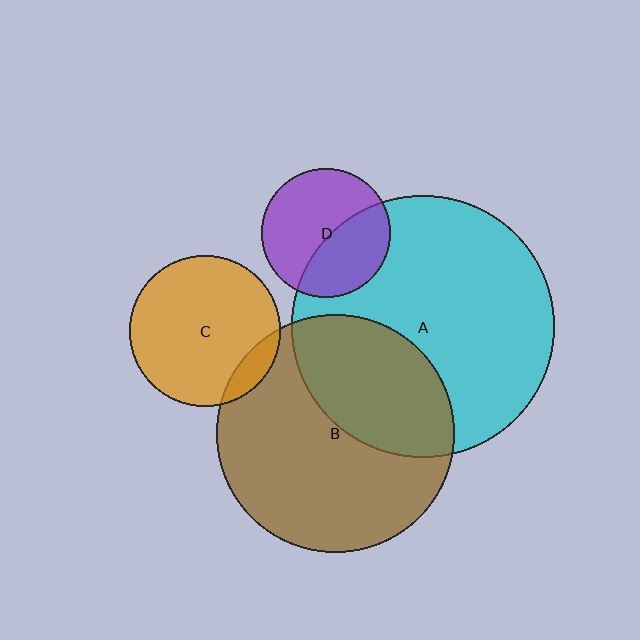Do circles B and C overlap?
Yes.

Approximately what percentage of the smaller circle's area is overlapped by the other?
Approximately 10%.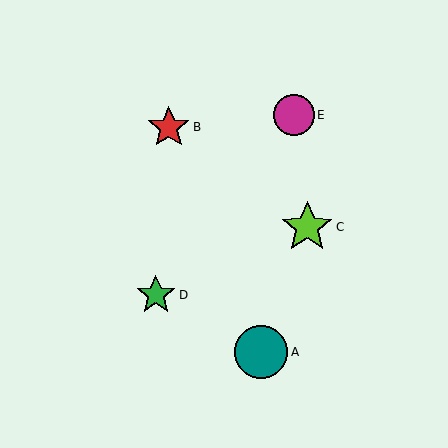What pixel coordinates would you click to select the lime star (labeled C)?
Click at (307, 227) to select the lime star C.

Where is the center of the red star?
The center of the red star is at (169, 127).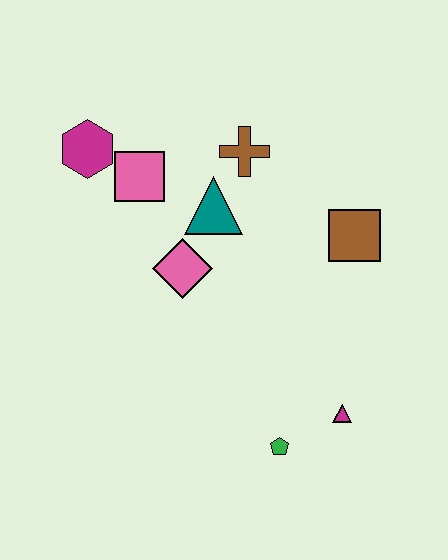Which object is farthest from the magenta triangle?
The magenta hexagon is farthest from the magenta triangle.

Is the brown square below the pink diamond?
No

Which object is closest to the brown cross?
The teal triangle is closest to the brown cross.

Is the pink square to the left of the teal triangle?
Yes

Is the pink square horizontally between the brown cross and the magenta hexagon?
Yes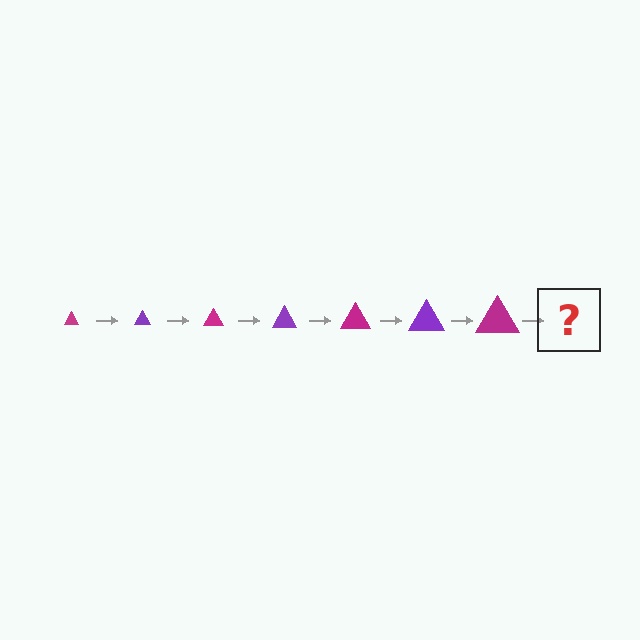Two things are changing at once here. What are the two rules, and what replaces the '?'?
The two rules are that the triangle grows larger each step and the color cycles through magenta and purple. The '?' should be a purple triangle, larger than the previous one.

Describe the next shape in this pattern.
It should be a purple triangle, larger than the previous one.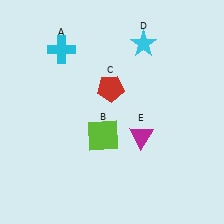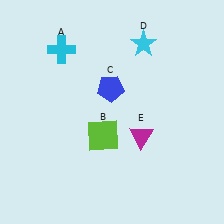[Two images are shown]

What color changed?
The pentagon (C) changed from red in Image 1 to blue in Image 2.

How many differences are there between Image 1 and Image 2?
There is 1 difference between the two images.